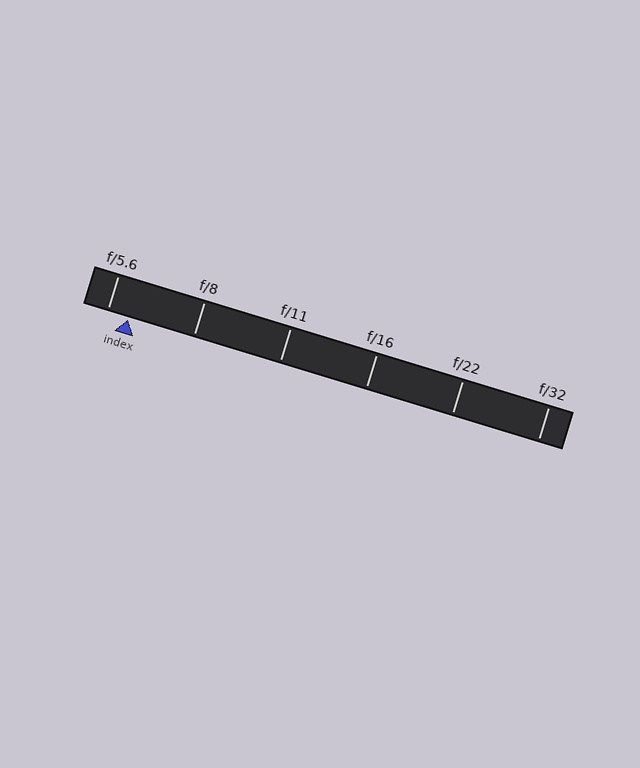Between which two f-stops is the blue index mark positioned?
The index mark is between f/5.6 and f/8.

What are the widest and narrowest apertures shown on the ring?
The widest aperture shown is f/5.6 and the narrowest is f/32.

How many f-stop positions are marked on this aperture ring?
There are 6 f-stop positions marked.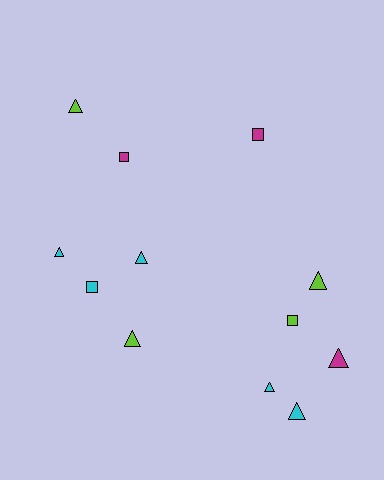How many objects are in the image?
There are 12 objects.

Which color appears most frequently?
Cyan, with 5 objects.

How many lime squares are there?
There is 1 lime square.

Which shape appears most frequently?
Triangle, with 8 objects.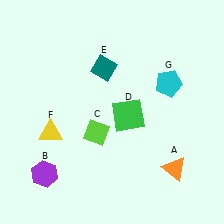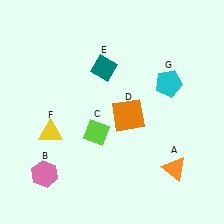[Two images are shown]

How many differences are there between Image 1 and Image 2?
There are 2 differences between the two images.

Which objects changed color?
B changed from purple to pink. D changed from green to orange.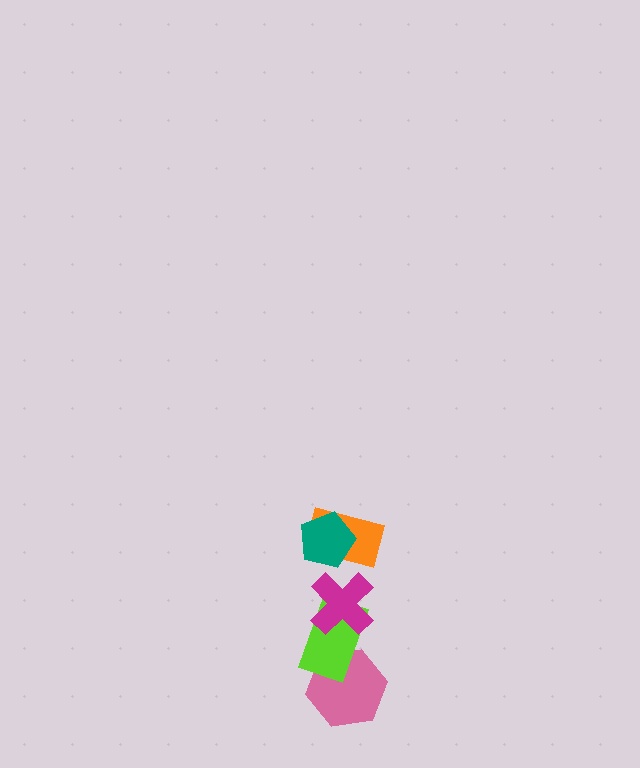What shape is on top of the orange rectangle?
The teal pentagon is on top of the orange rectangle.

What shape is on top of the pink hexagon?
The lime rectangle is on top of the pink hexagon.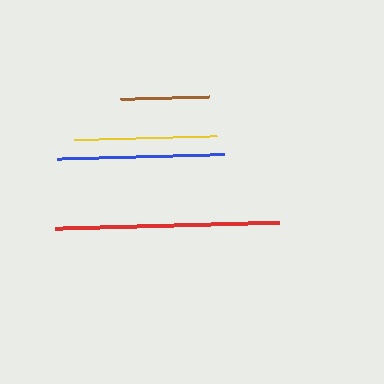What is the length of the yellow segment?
The yellow segment is approximately 144 pixels long.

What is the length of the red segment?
The red segment is approximately 225 pixels long.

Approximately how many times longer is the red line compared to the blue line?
The red line is approximately 1.3 times the length of the blue line.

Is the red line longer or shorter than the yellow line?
The red line is longer than the yellow line.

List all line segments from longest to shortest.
From longest to shortest: red, blue, yellow, brown.